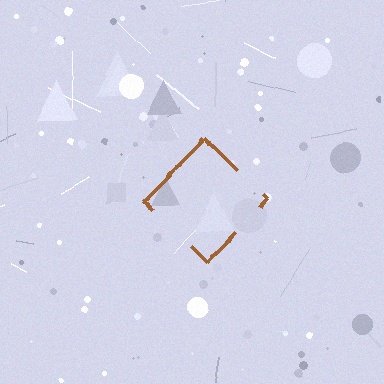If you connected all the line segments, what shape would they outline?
They would outline a diamond.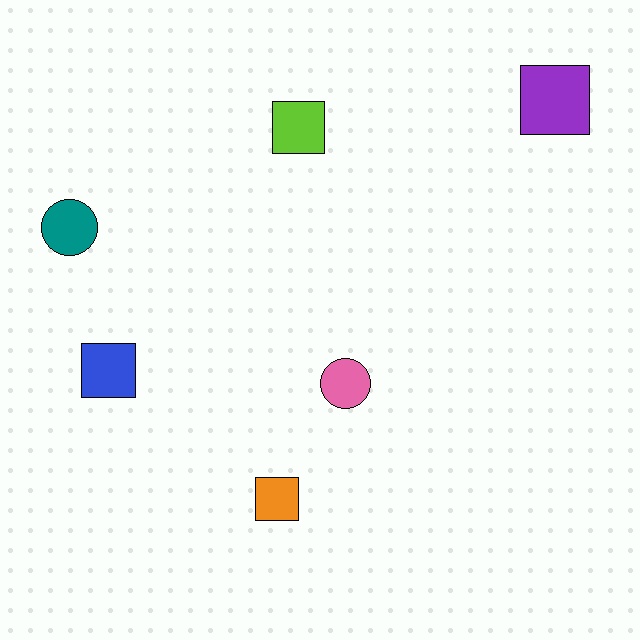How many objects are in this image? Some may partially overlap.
There are 6 objects.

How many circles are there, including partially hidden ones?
There are 2 circles.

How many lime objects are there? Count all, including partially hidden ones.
There is 1 lime object.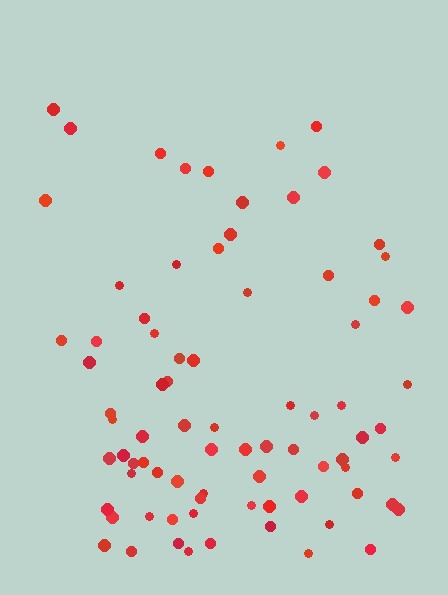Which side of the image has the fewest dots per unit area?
The top.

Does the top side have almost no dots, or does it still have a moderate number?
Still a moderate number, just noticeably fewer than the bottom.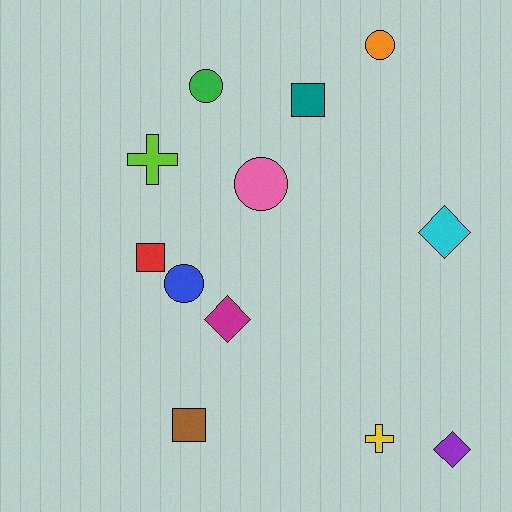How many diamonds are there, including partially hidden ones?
There are 3 diamonds.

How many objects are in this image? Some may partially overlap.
There are 12 objects.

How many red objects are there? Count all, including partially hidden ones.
There is 1 red object.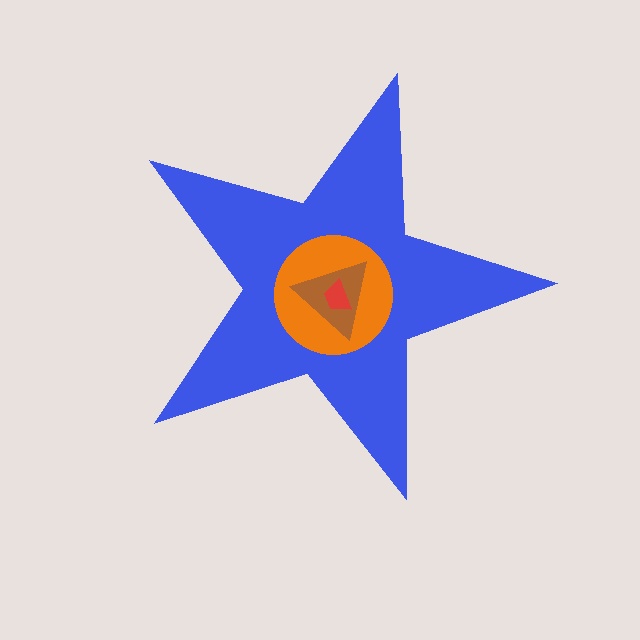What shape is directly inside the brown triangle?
The red trapezoid.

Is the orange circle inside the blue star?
Yes.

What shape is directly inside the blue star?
The orange circle.